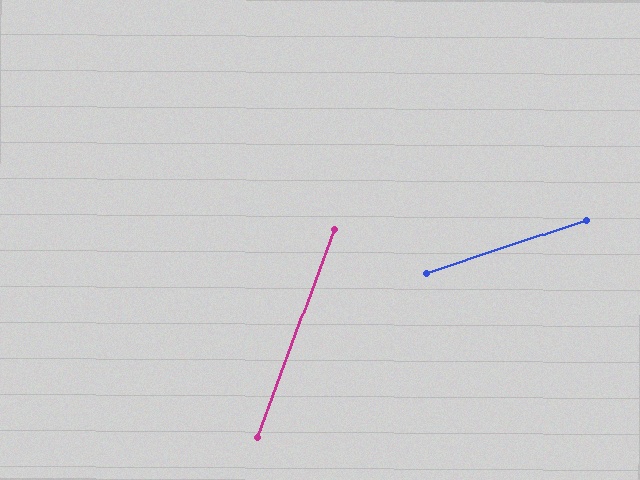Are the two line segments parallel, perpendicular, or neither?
Neither parallel nor perpendicular — they differ by about 51°.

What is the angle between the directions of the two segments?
Approximately 51 degrees.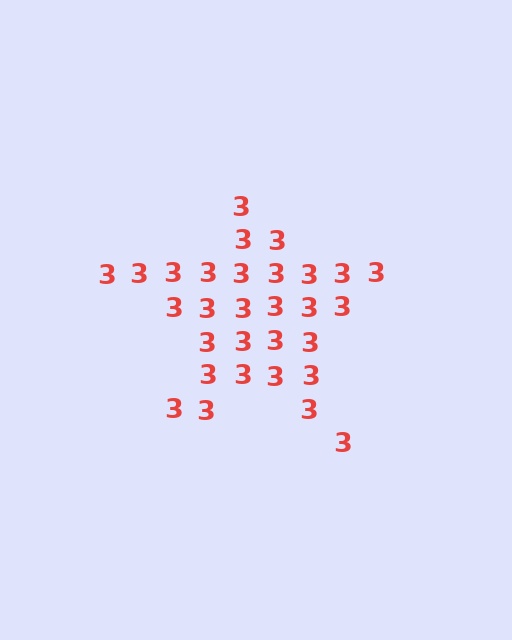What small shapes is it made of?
It is made of small digit 3's.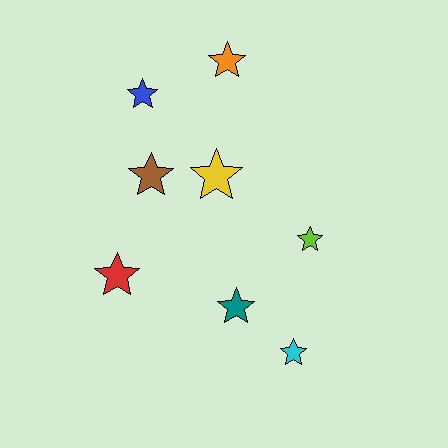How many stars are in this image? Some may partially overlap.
There are 8 stars.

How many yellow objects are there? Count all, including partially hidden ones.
There is 1 yellow object.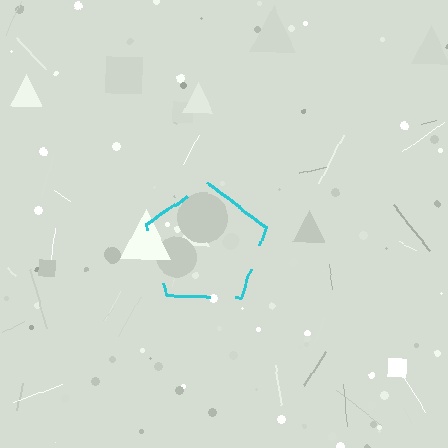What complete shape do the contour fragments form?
The contour fragments form a pentagon.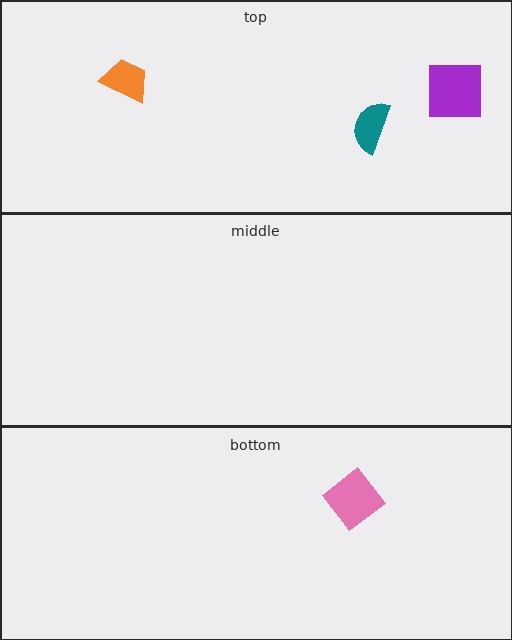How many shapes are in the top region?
3.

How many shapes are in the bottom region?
1.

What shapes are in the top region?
The orange trapezoid, the purple square, the teal semicircle.